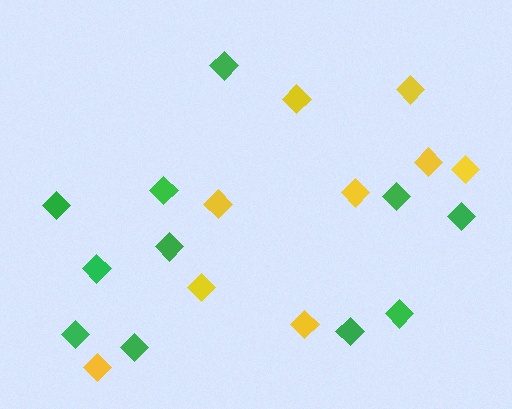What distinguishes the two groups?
There are 2 groups: one group of green diamonds (11) and one group of yellow diamonds (9).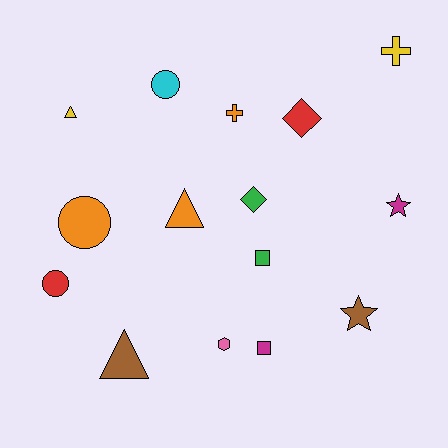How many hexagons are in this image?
There is 1 hexagon.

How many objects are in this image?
There are 15 objects.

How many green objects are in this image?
There are 2 green objects.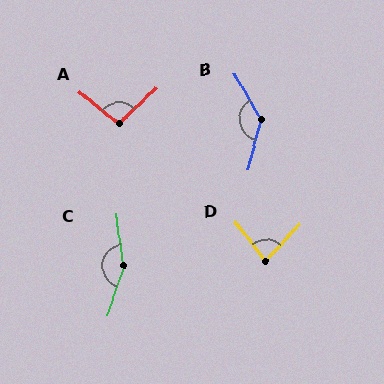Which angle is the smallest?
D, at approximately 81 degrees.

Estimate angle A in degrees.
Approximately 99 degrees.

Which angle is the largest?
C, at approximately 153 degrees.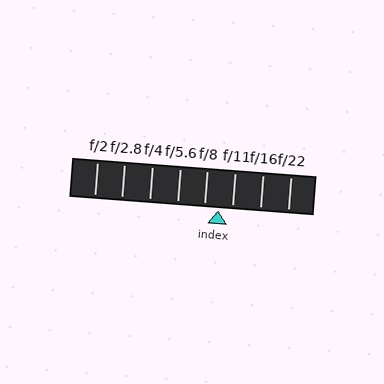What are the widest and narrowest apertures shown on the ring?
The widest aperture shown is f/2 and the narrowest is f/22.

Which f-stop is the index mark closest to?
The index mark is closest to f/8.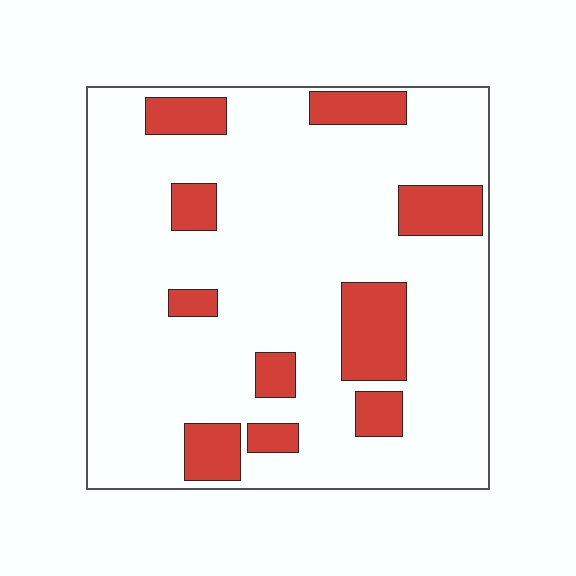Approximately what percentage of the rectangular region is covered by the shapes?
Approximately 20%.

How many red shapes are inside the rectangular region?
10.